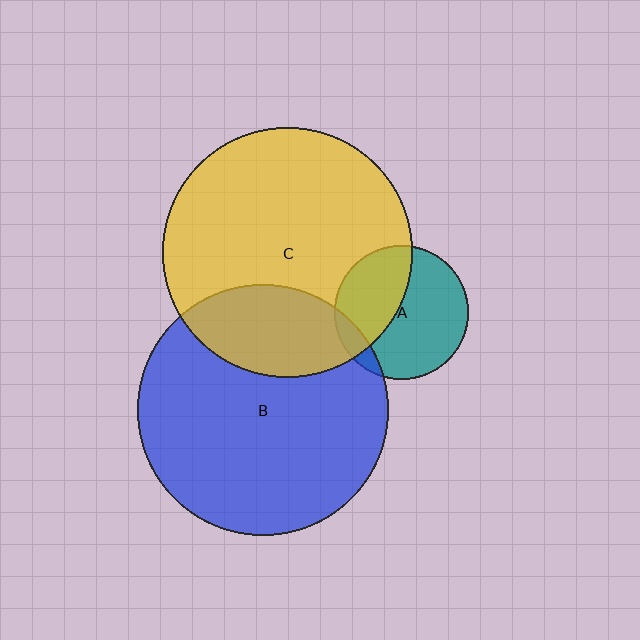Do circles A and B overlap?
Yes.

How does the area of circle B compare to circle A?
Approximately 3.5 times.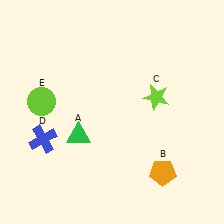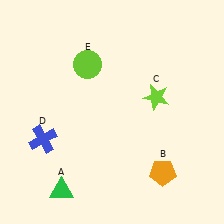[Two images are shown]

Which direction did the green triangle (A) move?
The green triangle (A) moved down.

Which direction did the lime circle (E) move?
The lime circle (E) moved right.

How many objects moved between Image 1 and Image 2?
2 objects moved between the two images.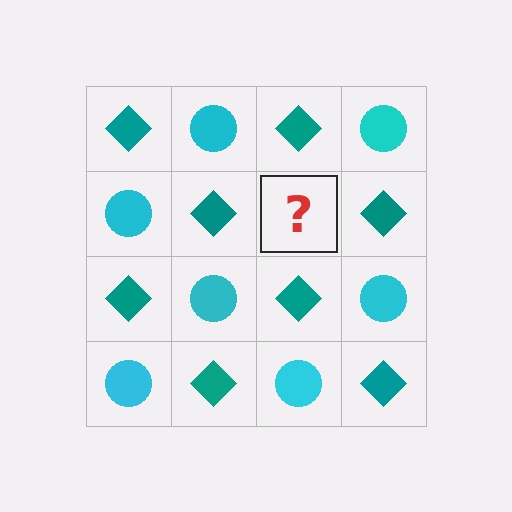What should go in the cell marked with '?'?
The missing cell should contain a cyan circle.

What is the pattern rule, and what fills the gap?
The rule is that it alternates teal diamond and cyan circle in a checkerboard pattern. The gap should be filled with a cyan circle.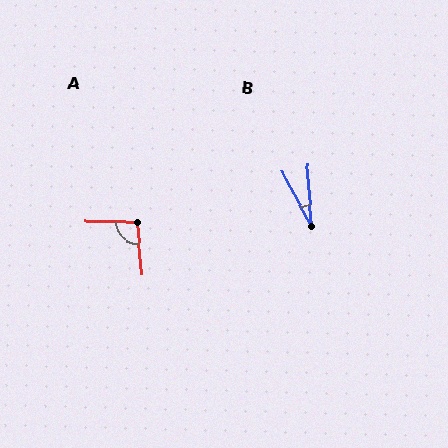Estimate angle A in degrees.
Approximately 95 degrees.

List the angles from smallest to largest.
B (24°), A (95°).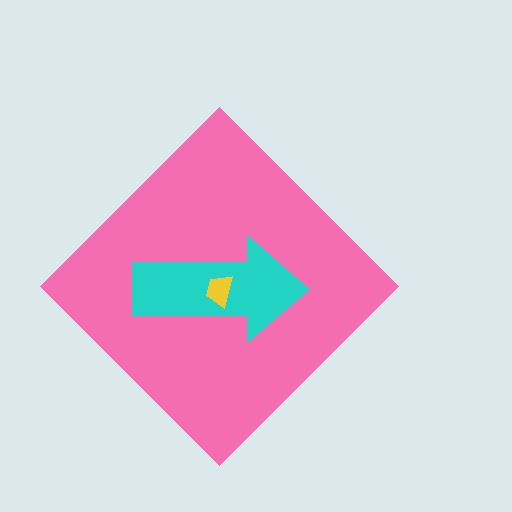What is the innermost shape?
The yellow trapezoid.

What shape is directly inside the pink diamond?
The cyan arrow.